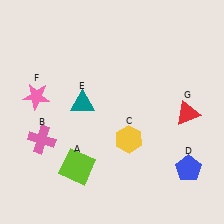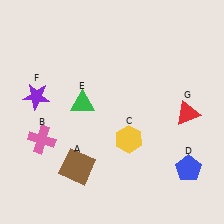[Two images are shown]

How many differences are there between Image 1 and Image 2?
There are 3 differences between the two images.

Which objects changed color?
A changed from lime to brown. E changed from teal to green. F changed from pink to purple.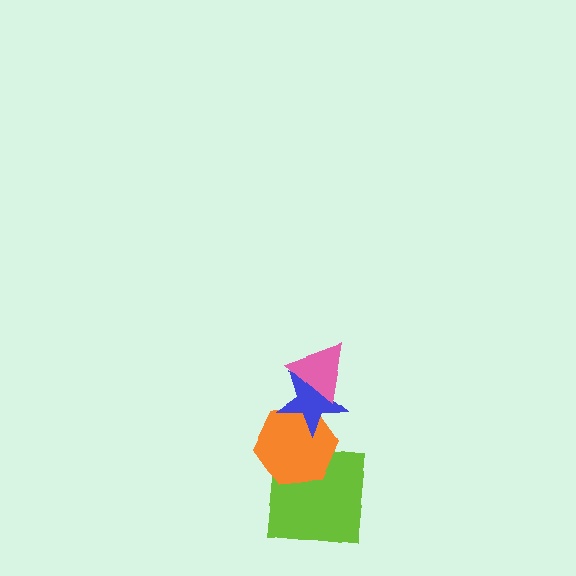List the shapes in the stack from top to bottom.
From top to bottom: the pink triangle, the blue star, the orange hexagon, the lime square.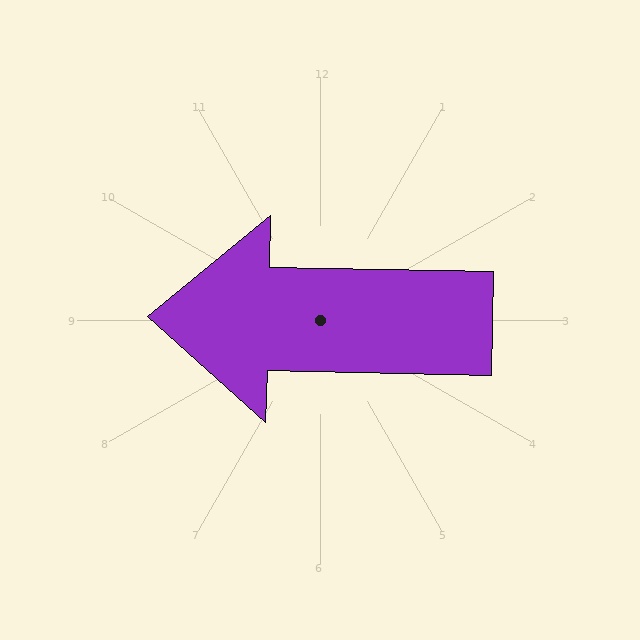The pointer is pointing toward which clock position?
Roughly 9 o'clock.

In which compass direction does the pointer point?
West.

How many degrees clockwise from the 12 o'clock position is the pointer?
Approximately 271 degrees.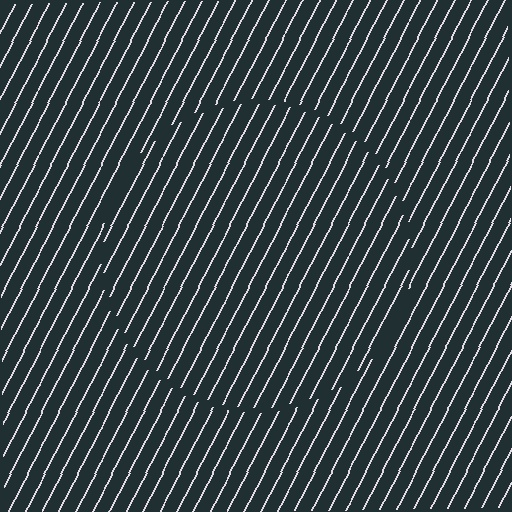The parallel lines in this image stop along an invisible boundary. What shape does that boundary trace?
An illusory circle. The interior of the shape contains the same grating, shifted by half a period — the contour is defined by the phase discontinuity where line-ends from the inner and outer gratings abut.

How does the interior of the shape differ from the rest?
The interior of the shape contains the same grating, shifted by half a period — the contour is defined by the phase discontinuity where line-ends from the inner and outer gratings abut.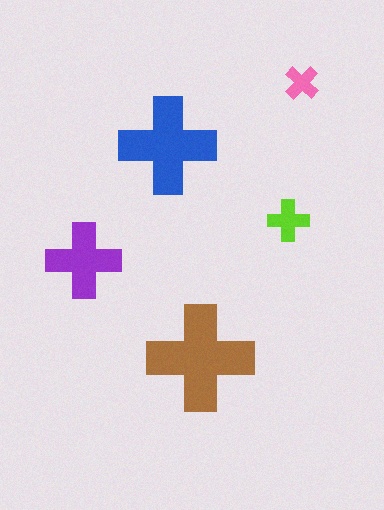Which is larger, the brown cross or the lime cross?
The brown one.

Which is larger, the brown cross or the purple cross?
The brown one.